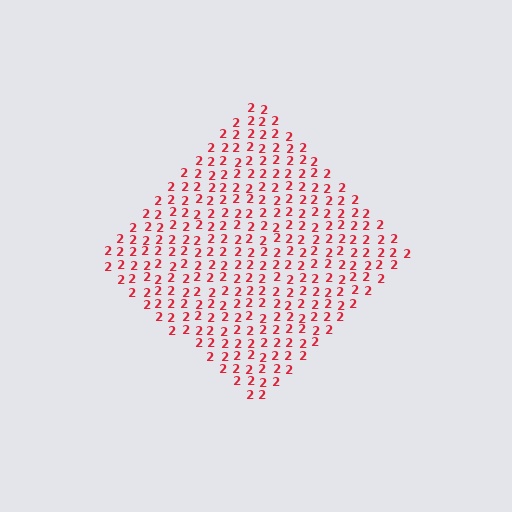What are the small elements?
The small elements are digit 2's.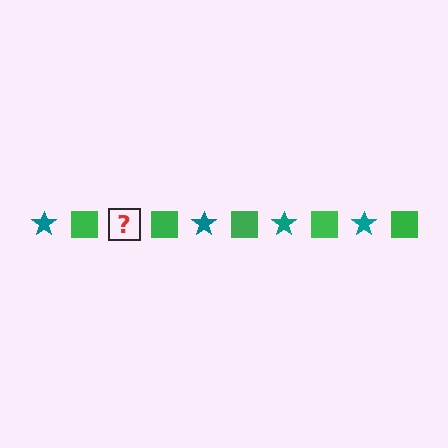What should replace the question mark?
The question mark should be replaced with a teal star.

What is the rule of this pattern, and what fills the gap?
The rule is that the pattern alternates between teal star and green square. The gap should be filled with a teal star.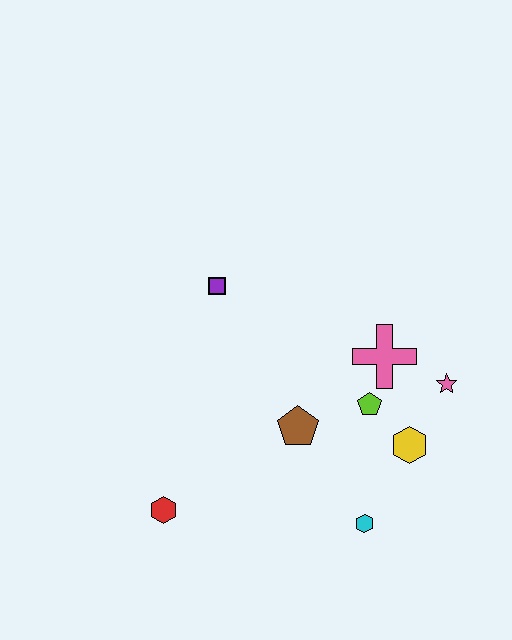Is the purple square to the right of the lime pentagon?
No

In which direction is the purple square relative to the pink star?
The purple square is to the left of the pink star.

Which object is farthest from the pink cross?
The red hexagon is farthest from the pink cross.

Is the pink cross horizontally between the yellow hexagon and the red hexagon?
Yes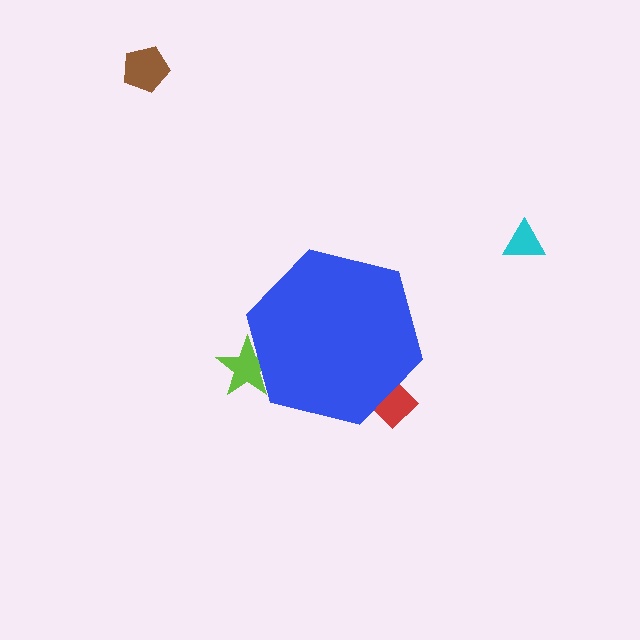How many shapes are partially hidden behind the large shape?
2 shapes are partially hidden.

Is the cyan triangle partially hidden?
No, the cyan triangle is fully visible.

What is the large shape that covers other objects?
A blue hexagon.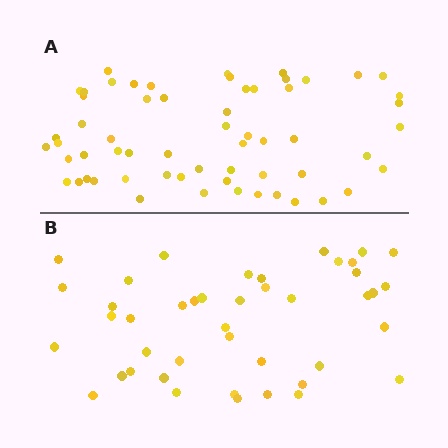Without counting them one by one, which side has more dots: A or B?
Region A (the top region) has more dots.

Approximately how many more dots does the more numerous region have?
Region A has approximately 15 more dots than region B.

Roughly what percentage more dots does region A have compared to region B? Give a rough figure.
About 40% more.